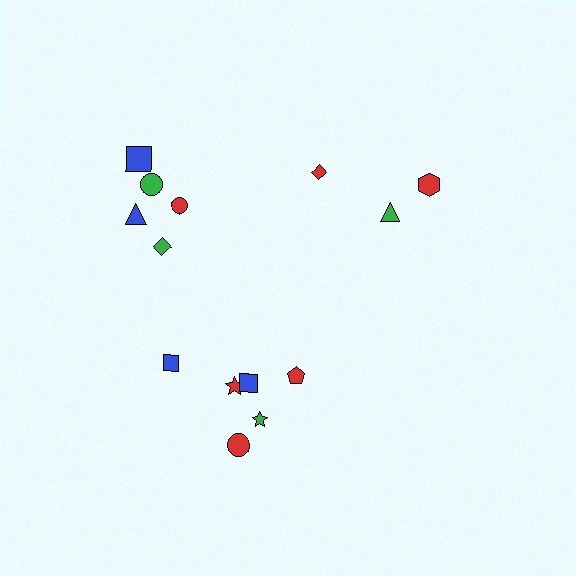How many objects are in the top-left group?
There are 6 objects.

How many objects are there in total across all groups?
There are 15 objects.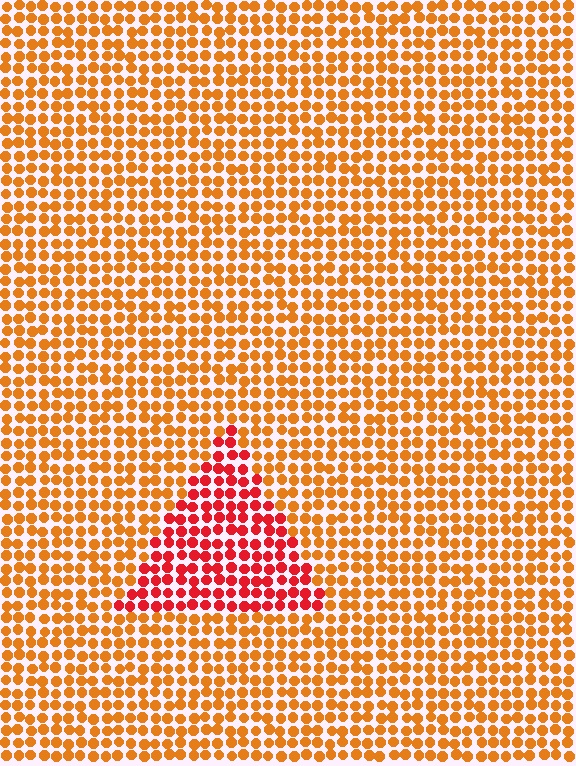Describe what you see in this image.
The image is filled with small orange elements in a uniform arrangement. A triangle-shaped region is visible where the elements are tinted to a slightly different hue, forming a subtle color boundary.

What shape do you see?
I see a triangle.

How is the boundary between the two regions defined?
The boundary is defined purely by a slight shift in hue (about 34 degrees). Spacing, size, and orientation are identical on both sides.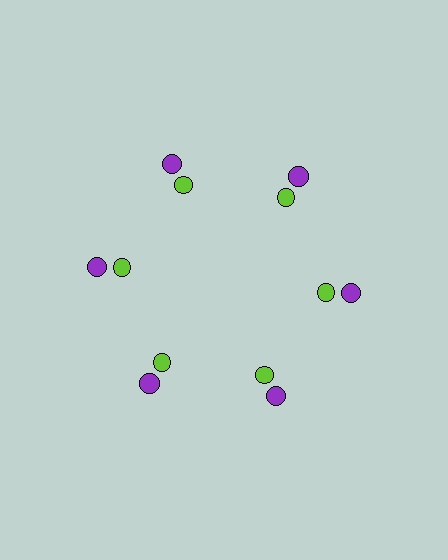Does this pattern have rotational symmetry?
Yes, this pattern has 6-fold rotational symmetry. It looks the same after rotating 60 degrees around the center.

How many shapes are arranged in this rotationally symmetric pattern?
There are 12 shapes, arranged in 6 groups of 2.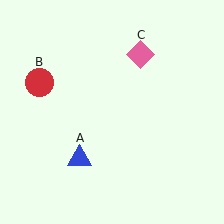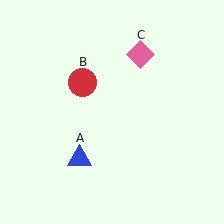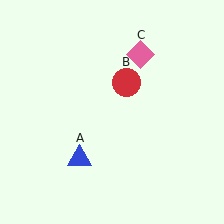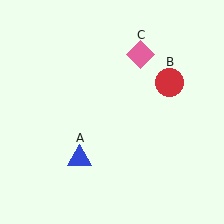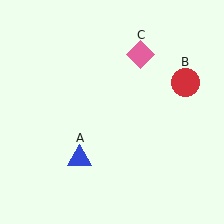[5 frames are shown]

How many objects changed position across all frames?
1 object changed position: red circle (object B).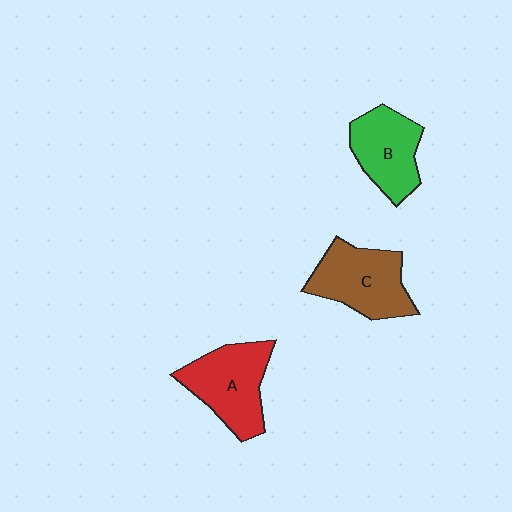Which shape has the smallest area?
Shape B (green).